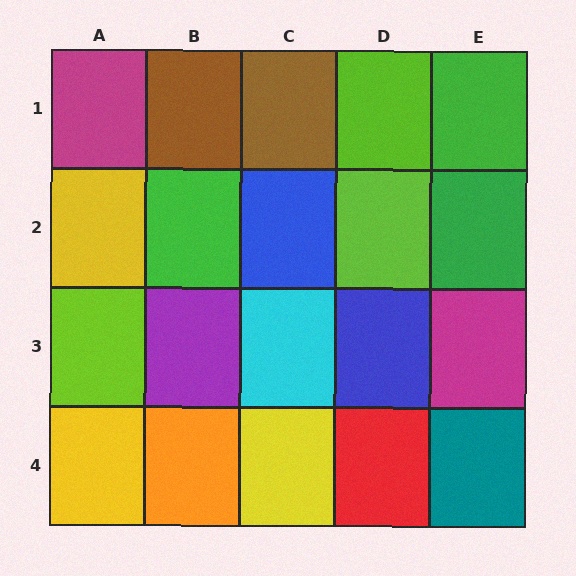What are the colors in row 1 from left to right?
Magenta, brown, brown, lime, green.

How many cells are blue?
2 cells are blue.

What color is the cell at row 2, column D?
Lime.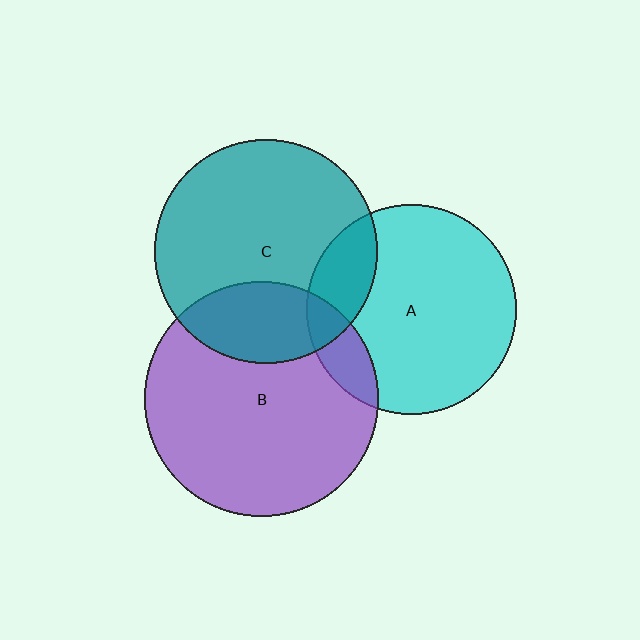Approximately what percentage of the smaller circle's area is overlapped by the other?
Approximately 25%.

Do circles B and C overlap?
Yes.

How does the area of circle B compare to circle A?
Approximately 1.2 times.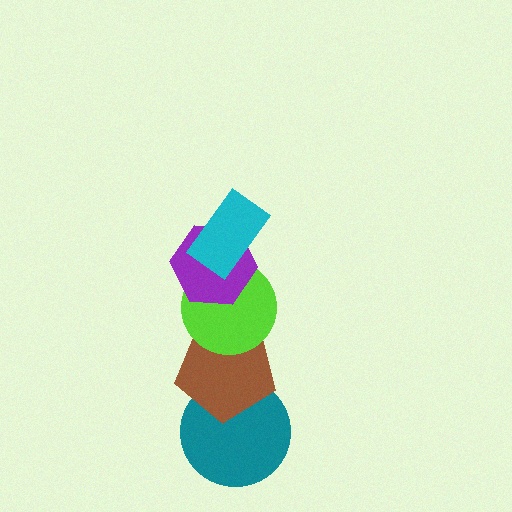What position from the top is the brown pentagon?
The brown pentagon is 4th from the top.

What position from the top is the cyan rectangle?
The cyan rectangle is 1st from the top.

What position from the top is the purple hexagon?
The purple hexagon is 2nd from the top.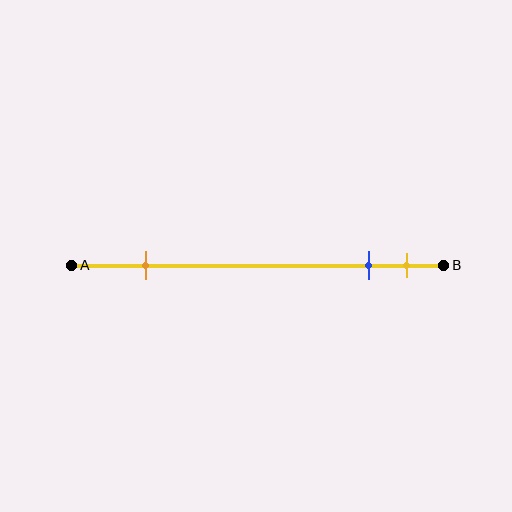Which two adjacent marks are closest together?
The blue and yellow marks are the closest adjacent pair.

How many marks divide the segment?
There are 3 marks dividing the segment.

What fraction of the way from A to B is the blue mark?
The blue mark is approximately 80% (0.8) of the way from A to B.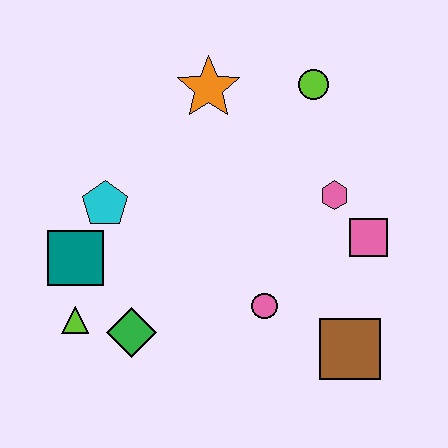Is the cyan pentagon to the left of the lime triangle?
No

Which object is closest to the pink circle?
The brown square is closest to the pink circle.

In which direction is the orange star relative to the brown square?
The orange star is above the brown square.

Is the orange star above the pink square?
Yes